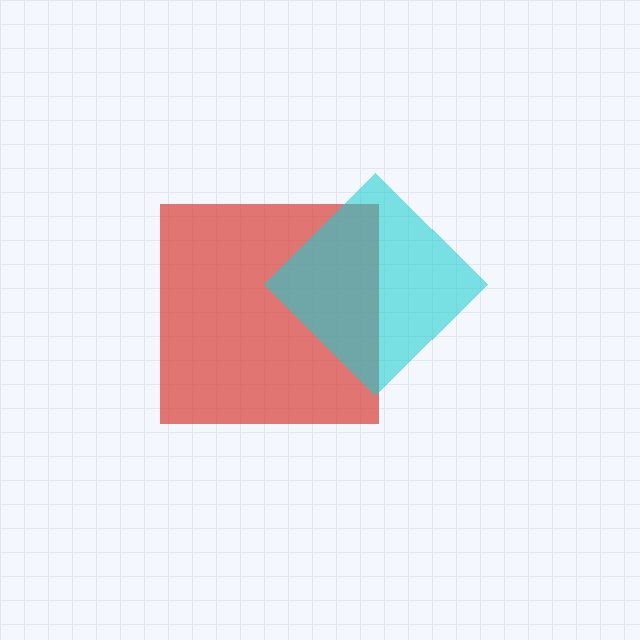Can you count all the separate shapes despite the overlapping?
Yes, there are 2 separate shapes.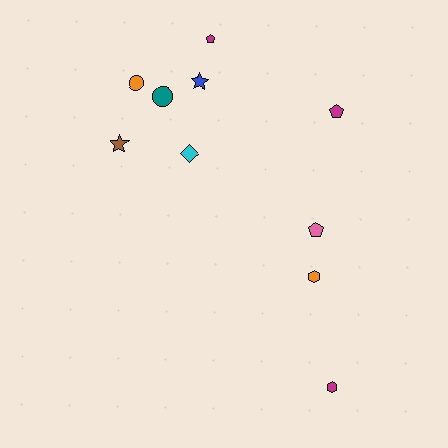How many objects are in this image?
There are 10 objects.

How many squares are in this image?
There are no squares.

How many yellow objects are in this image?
There are no yellow objects.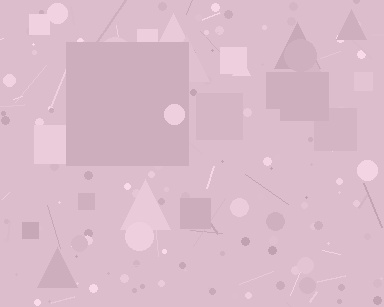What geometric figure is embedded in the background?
A square is embedded in the background.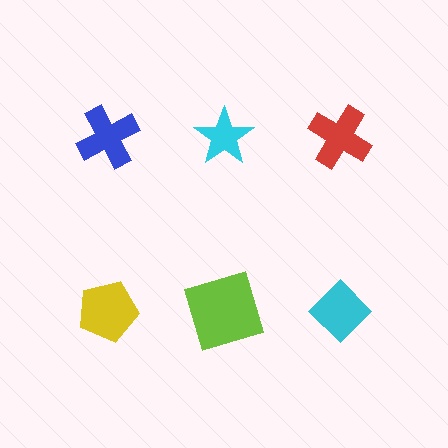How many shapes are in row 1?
3 shapes.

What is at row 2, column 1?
A yellow pentagon.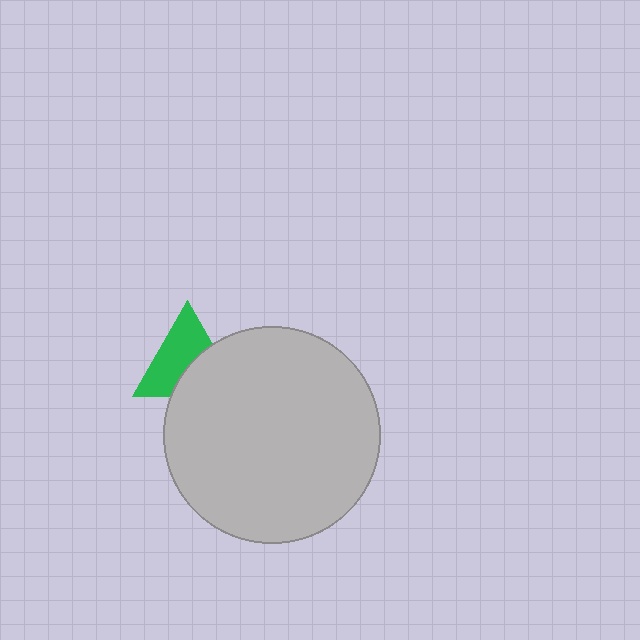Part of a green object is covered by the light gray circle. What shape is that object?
It is a triangle.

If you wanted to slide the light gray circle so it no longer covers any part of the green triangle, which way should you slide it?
Slide it toward the lower-right — that is the most direct way to separate the two shapes.